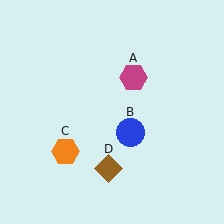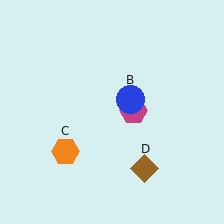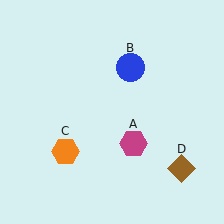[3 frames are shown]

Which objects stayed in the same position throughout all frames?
Orange hexagon (object C) remained stationary.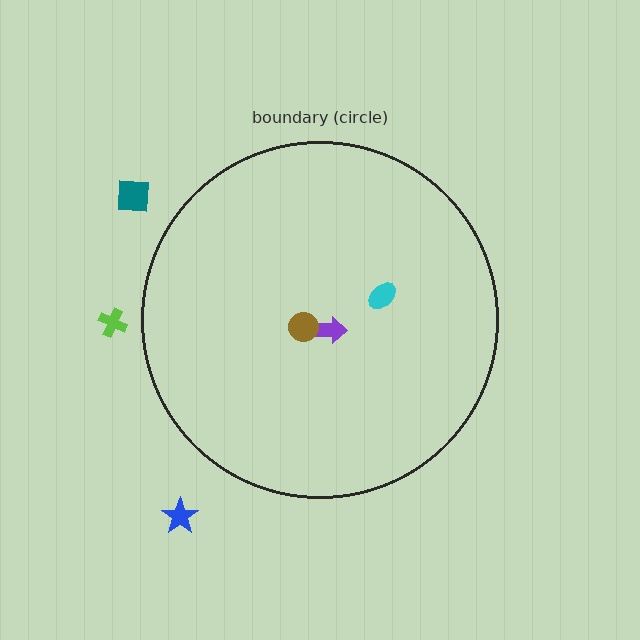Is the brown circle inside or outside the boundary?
Inside.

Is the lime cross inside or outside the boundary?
Outside.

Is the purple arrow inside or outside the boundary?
Inside.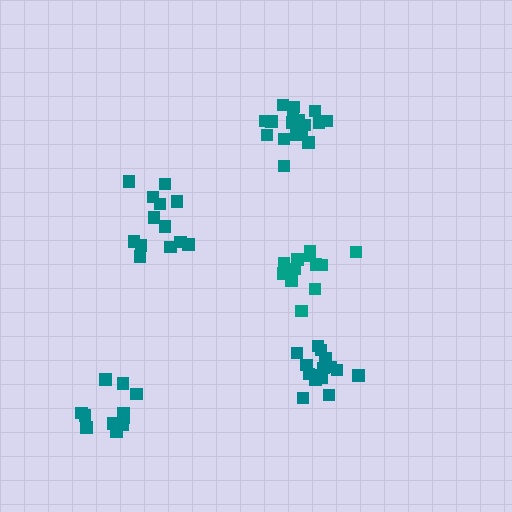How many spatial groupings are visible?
There are 5 spatial groupings.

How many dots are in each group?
Group 1: 12 dots, Group 2: 17 dots, Group 3: 15 dots, Group 4: 13 dots, Group 5: 12 dots (69 total).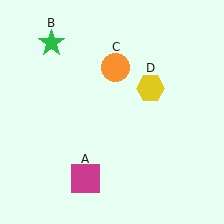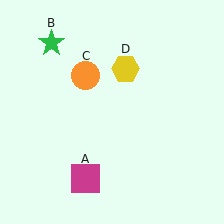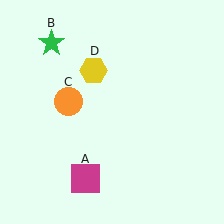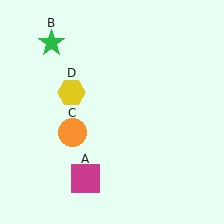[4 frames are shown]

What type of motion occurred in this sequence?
The orange circle (object C), yellow hexagon (object D) rotated counterclockwise around the center of the scene.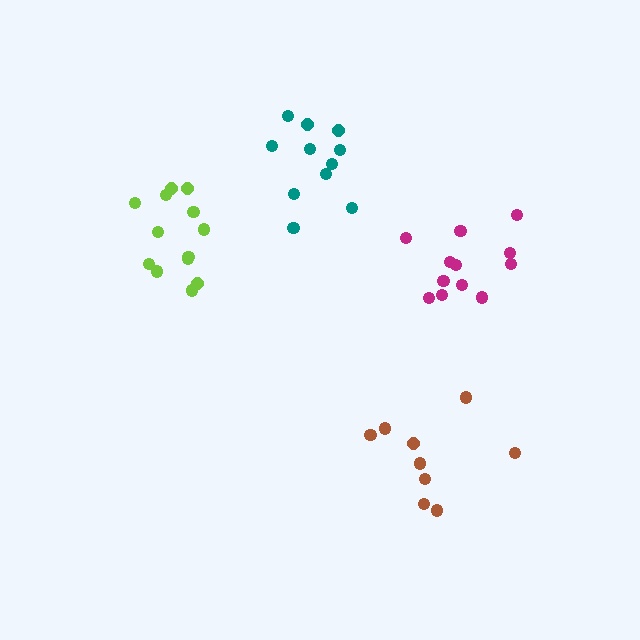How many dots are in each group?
Group 1: 11 dots, Group 2: 9 dots, Group 3: 13 dots, Group 4: 12 dots (45 total).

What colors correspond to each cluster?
The clusters are colored: teal, brown, lime, magenta.